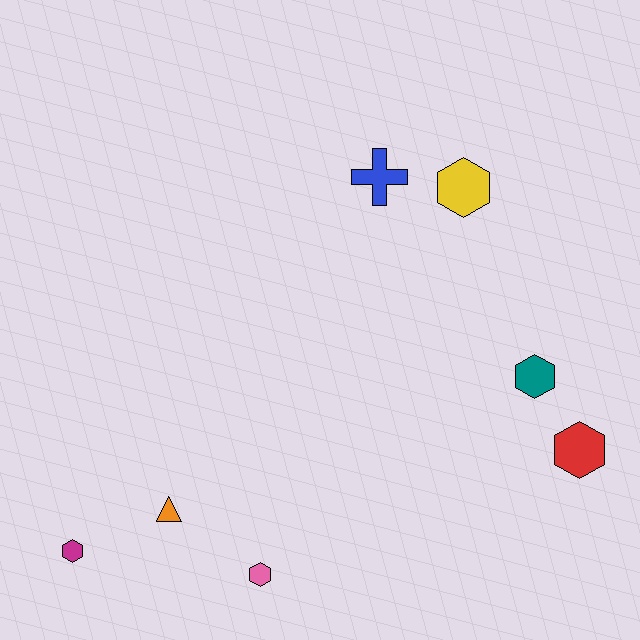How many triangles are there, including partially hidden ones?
There is 1 triangle.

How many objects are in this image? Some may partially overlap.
There are 7 objects.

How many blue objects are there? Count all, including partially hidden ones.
There is 1 blue object.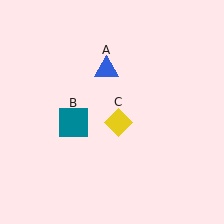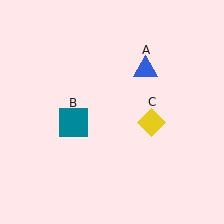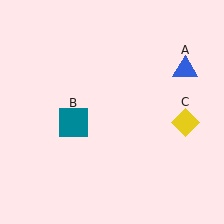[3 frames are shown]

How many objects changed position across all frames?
2 objects changed position: blue triangle (object A), yellow diamond (object C).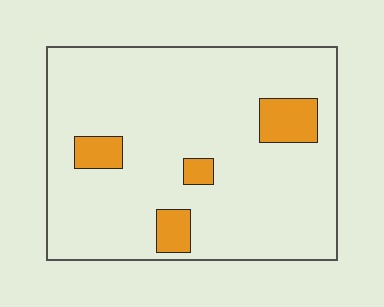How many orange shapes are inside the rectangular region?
4.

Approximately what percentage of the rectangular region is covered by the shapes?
Approximately 10%.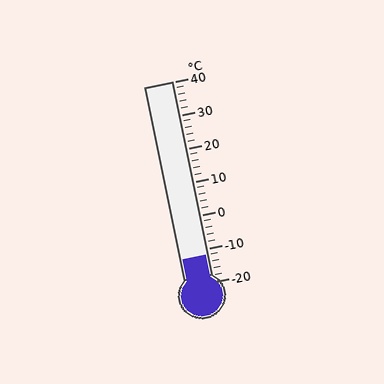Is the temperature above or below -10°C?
The temperature is below -10°C.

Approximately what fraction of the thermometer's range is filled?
The thermometer is filled to approximately 15% of its range.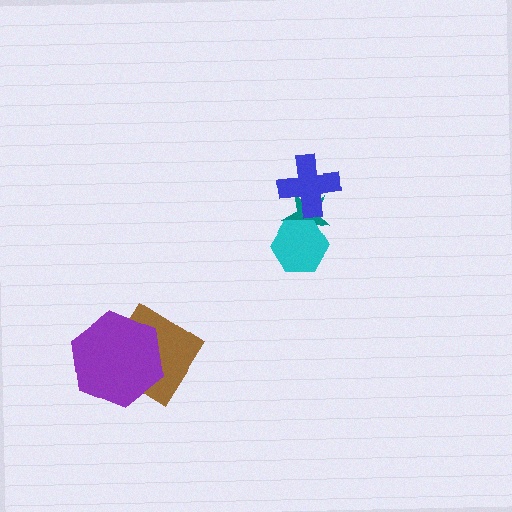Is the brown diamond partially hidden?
Yes, it is partially covered by another shape.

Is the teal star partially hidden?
Yes, it is partially covered by another shape.